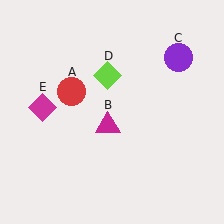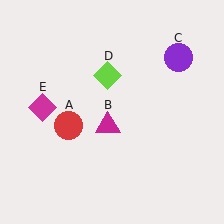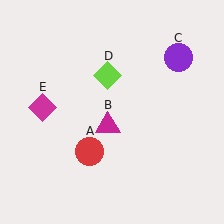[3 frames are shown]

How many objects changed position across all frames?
1 object changed position: red circle (object A).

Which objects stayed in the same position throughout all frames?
Magenta triangle (object B) and purple circle (object C) and lime diamond (object D) and magenta diamond (object E) remained stationary.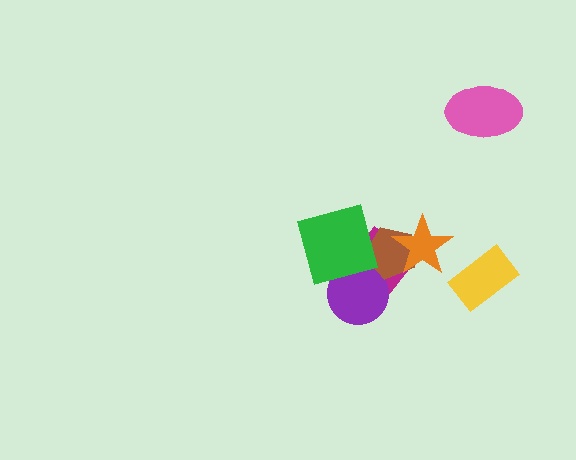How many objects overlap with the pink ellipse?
0 objects overlap with the pink ellipse.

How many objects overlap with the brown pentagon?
4 objects overlap with the brown pentagon.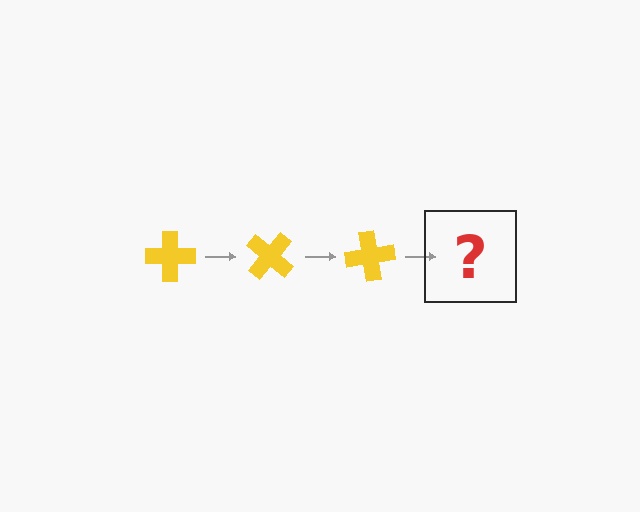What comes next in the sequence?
The next element should be a yellow cross rotated 120 degrees.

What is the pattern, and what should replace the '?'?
The pattern is that the cross rotates 40 degrees each step. The '?' should be a yellow cross rotated 120 degrees.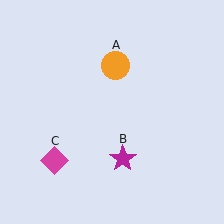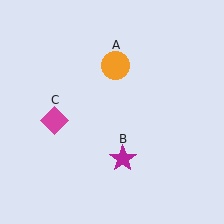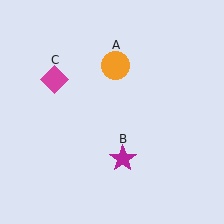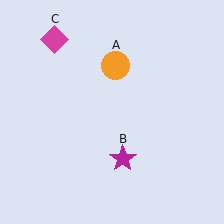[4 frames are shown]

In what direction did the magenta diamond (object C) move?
The magenta diamond (object C) moved up.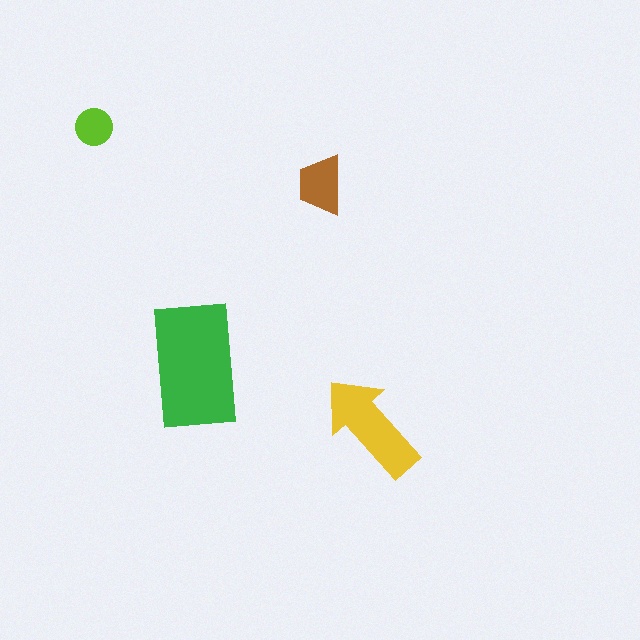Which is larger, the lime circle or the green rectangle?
The green rectangle.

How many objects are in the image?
There are 4 objects in the image.